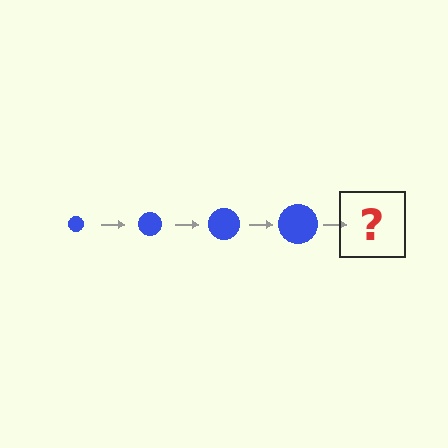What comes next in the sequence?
The next element should be a blue circle, larger than the previous one.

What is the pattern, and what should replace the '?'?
The pattern is that the circle gets progressively larger each step. The '?' should be a blue circle, larger than the previous one.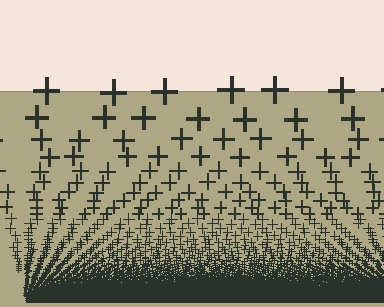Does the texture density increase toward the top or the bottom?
Density increases toward the bottom.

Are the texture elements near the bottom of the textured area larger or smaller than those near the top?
Smaller. The gradient is inverted — elements near the bottom are smaller and denser.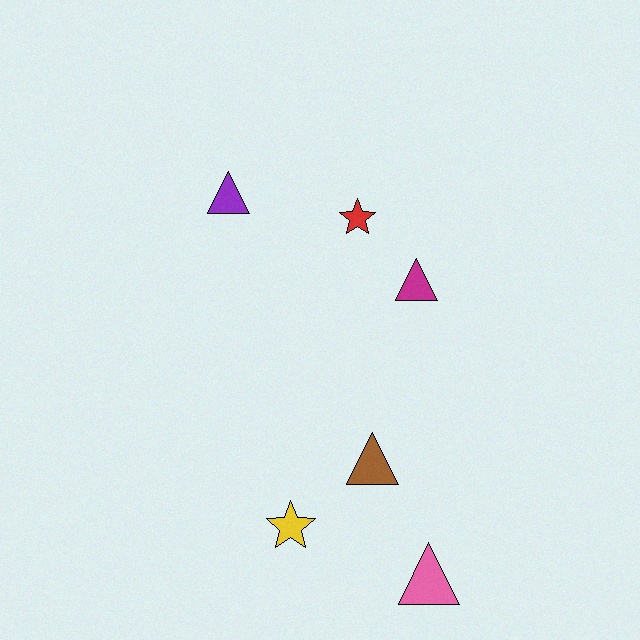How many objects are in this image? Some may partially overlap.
There are 6 objects.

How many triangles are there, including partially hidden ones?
There are 4 triangles.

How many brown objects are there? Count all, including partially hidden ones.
There is 1 brown object.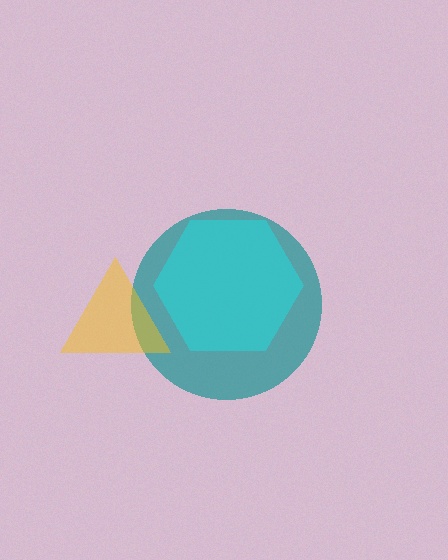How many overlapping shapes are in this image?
There are 3 overlapping shapes in the image.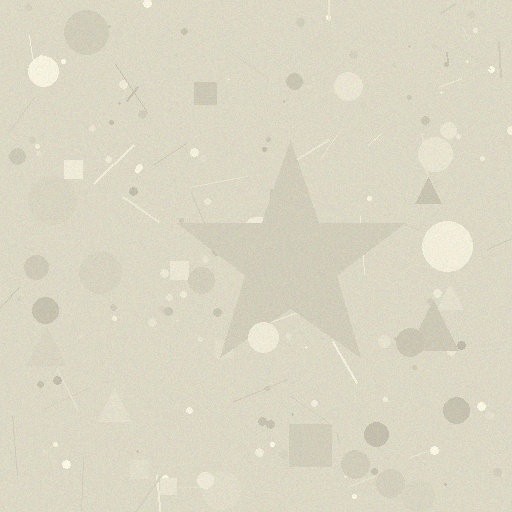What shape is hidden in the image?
A star is hidden in the image.